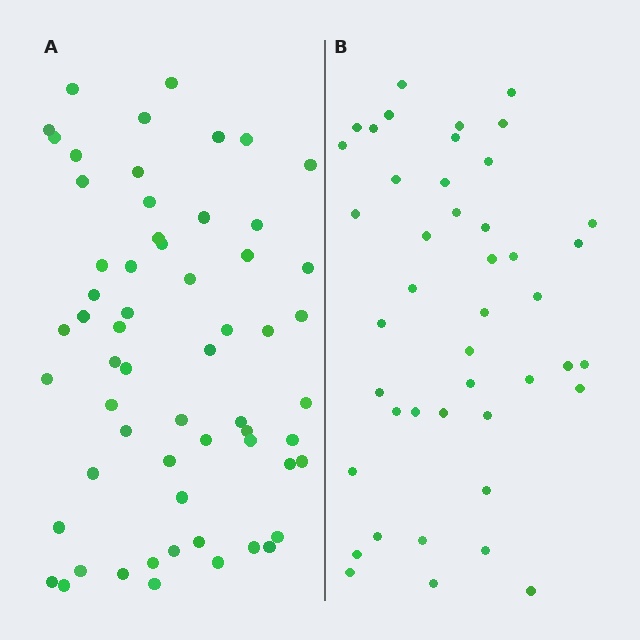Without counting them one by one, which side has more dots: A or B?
Region A (the left region) has more dots.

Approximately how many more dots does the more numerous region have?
Region A has approximately 15 more dots than region B.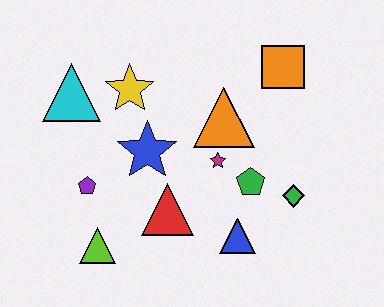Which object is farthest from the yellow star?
The green diamond is farthest from the yellow star.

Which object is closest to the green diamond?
The green pentagon is closest to the green diamond.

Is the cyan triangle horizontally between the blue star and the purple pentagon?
No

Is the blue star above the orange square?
No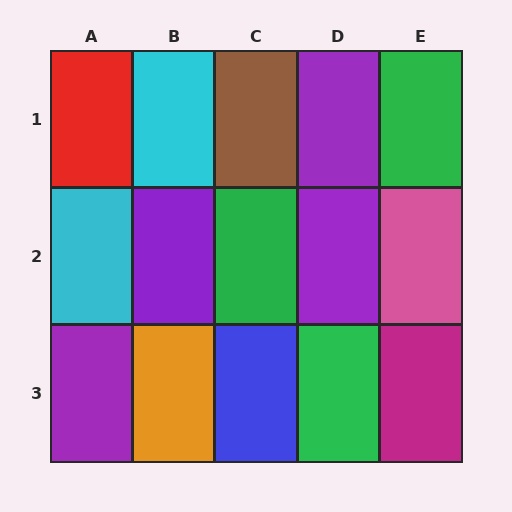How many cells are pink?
1 cell is pink.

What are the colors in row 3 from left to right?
Purple, orange, blue, green, magenta.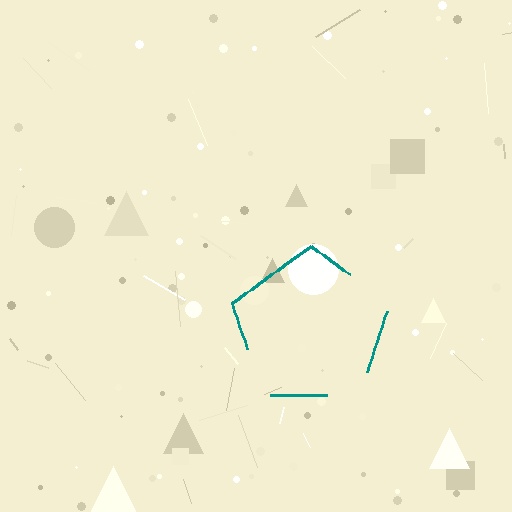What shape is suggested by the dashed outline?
The dashed outline suggests a pentagon.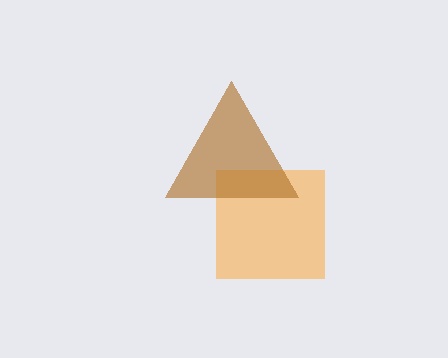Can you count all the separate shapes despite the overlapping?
Yes, there are 2 separate shapes.